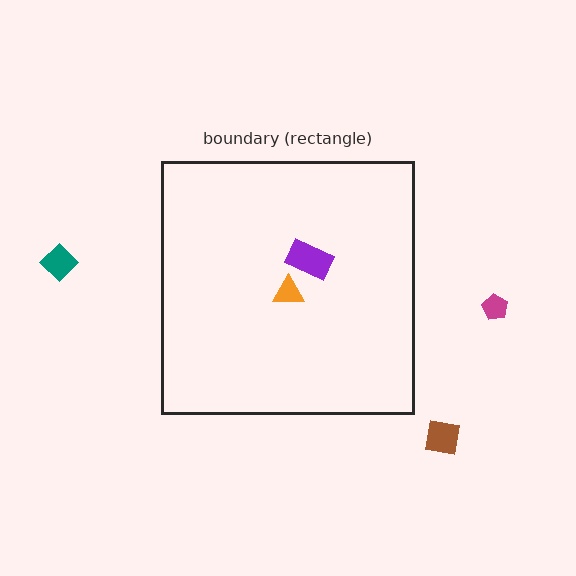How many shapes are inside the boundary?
2 inside, 3 outside.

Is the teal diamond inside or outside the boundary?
Outside.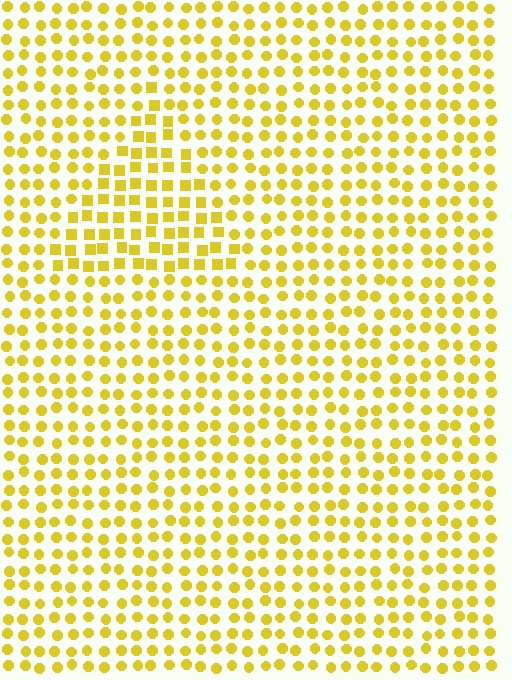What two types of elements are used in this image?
The image uses squares inside the triangle region and circles outside it.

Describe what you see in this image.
The image is filled with small yellow elements arranged in a uniform grid. A triangle-shaped region contains squares, while the surrounding area contains circles. The boundary is defined purely by the change in element shape.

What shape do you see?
I see a triangle.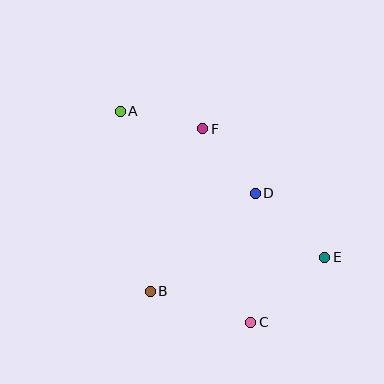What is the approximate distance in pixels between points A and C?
The distance between A and C is approximately 248 pixels.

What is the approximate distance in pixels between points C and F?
The distance between C and F is approximately 200 pixels.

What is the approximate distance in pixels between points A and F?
The distance between A and F is approximately 84 pixels.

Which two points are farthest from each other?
Points A and E are farthest from each other.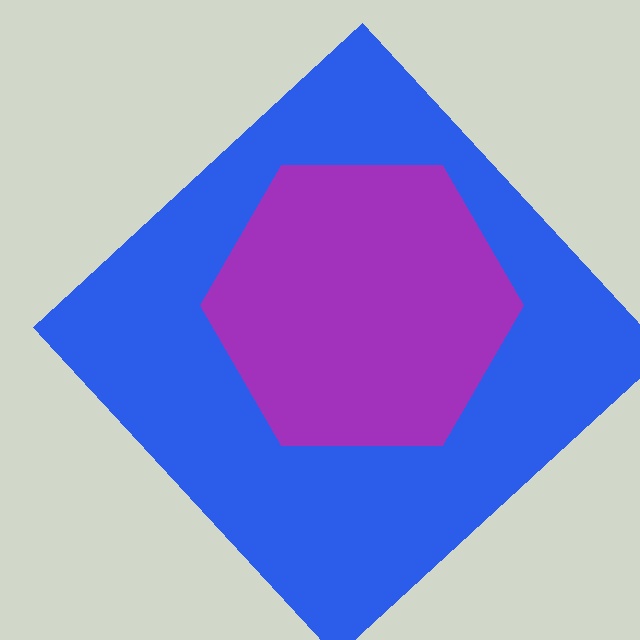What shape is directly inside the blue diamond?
The purple hexagon.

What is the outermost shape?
The blue diamond.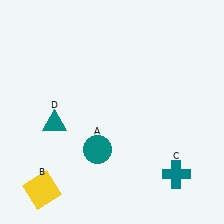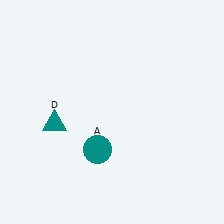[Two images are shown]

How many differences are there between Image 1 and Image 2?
There are 2 differences between the two images.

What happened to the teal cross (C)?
The teal cross (C) was removed in Image 2. It was in the bottom-right area of Image 1.